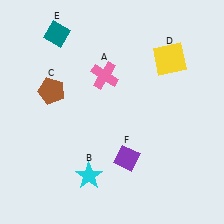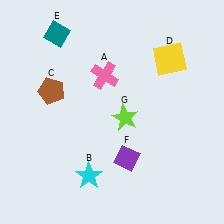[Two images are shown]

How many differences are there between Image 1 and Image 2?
There is 1 difference between the two images.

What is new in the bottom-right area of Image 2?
A lime star (G) was added in the bottom-right area of Image 2.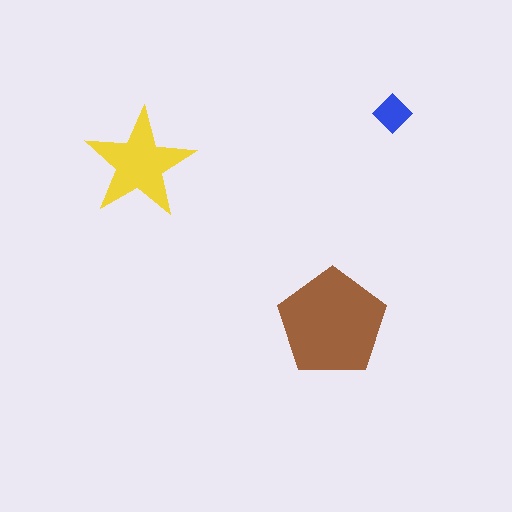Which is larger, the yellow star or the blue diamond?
The yellow star.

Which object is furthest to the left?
The yellow star is leftmost.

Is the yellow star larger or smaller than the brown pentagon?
Smaller.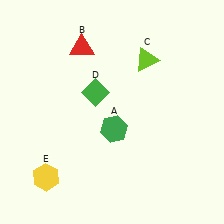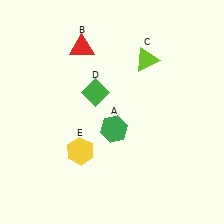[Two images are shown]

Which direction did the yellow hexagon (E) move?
The yellow hexagon (E) moved right.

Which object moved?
The yellow hexagon (E) moved right.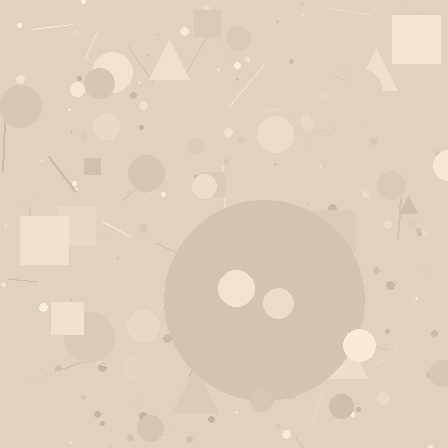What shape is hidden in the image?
A circle is hidden in the image.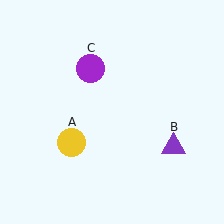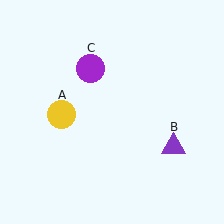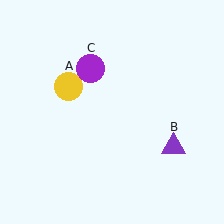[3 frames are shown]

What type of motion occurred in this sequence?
The yellow circle (object A) rotated clockwise around the center of the scene.